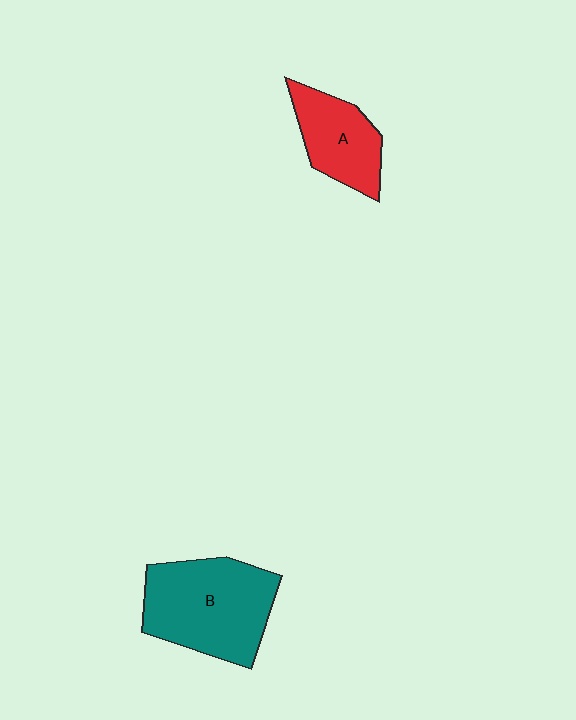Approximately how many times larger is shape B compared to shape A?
Approximately 1.7 times.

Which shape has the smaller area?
Shape A (red).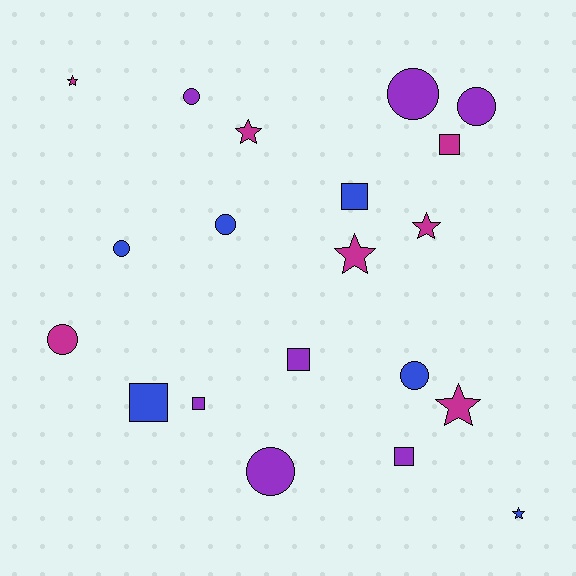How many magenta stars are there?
There are 5 magenta stars.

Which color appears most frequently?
Purple, with 7 objects.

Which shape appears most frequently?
Circle, with 8 objects.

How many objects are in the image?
There are 20 objects.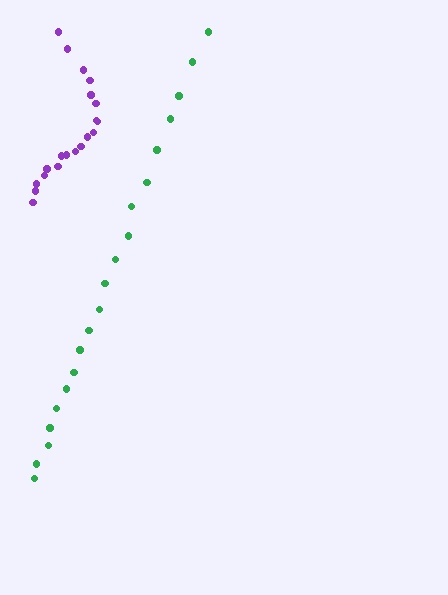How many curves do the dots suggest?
There are 2 distinct paths.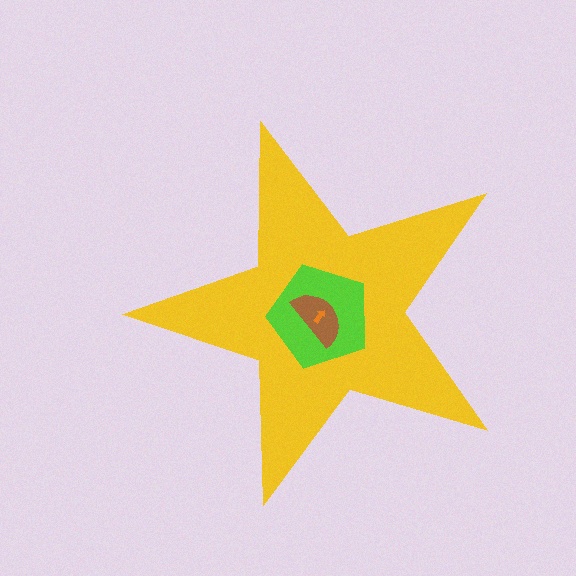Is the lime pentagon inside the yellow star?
Yes.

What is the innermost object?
The orange arrow.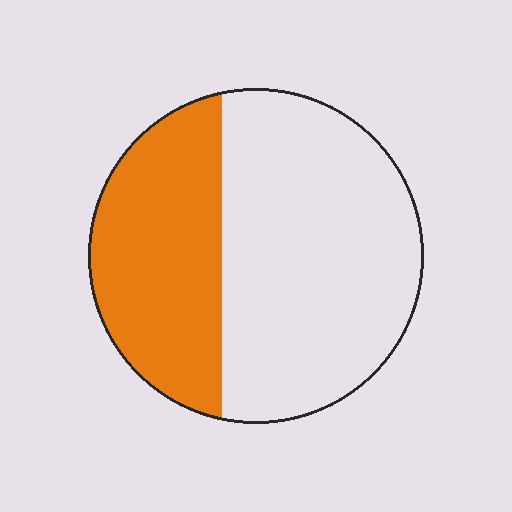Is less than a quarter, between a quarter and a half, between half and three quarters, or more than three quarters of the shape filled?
Between a quarter and a half.